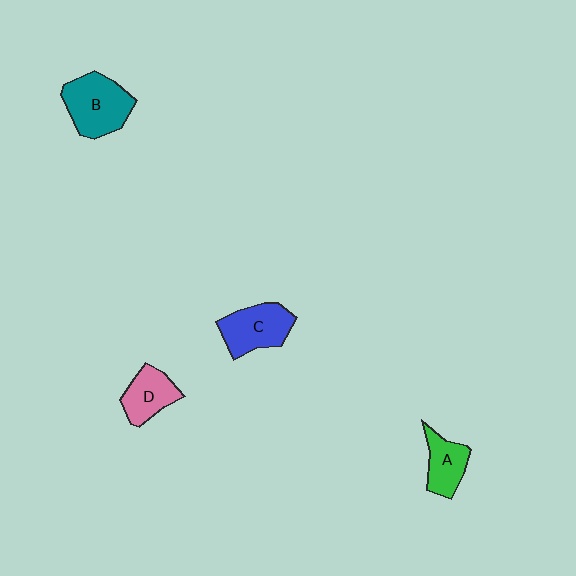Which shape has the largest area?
Shape B (teal).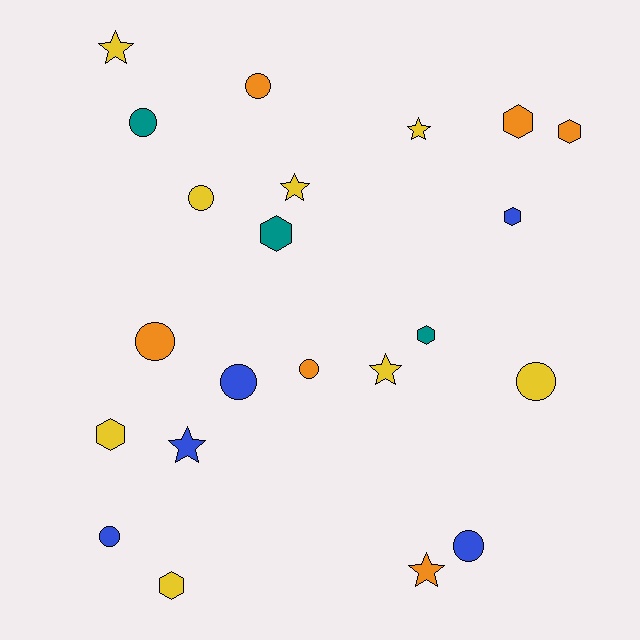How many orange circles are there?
There are 3 orange circles.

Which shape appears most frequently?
Circle, with 9 objects.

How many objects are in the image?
There are 22 objects.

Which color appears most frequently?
Yellow, with 8 objects.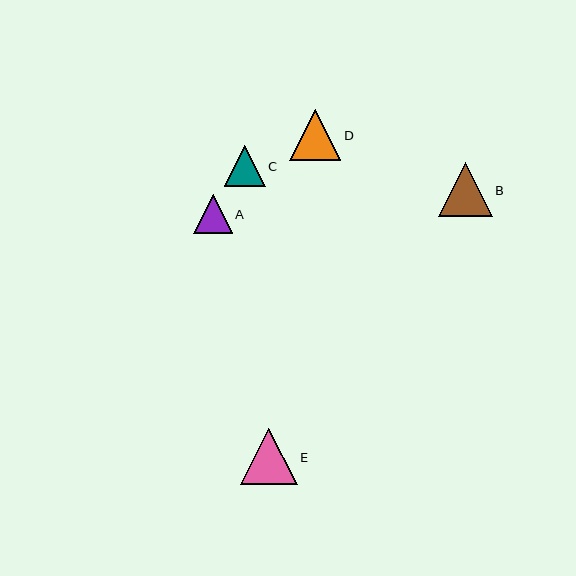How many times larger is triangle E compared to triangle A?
Triangle E is approximately 1.5 times the size of triangle A.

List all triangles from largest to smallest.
From largest to smallest: E, B, D, C, A.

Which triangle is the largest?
Triangle E is the largest with a size of approximately 57 pixels.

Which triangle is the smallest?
Triangle A is the smallest with a size of approximately 39 pixels.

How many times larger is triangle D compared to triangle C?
Triangle D is approximately 1.3 times the size of triangle C.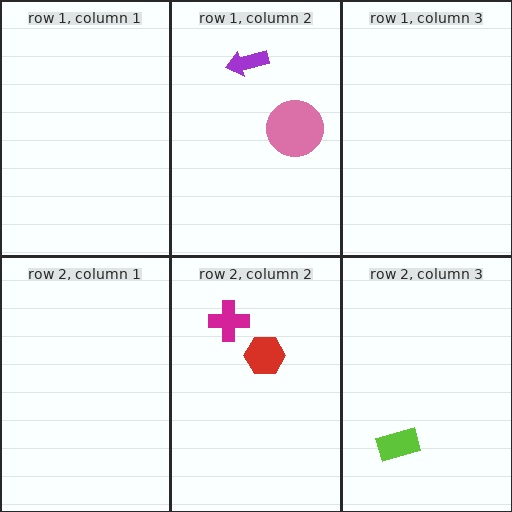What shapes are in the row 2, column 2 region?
The magenta cross, the red hexagon.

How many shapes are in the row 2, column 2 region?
2.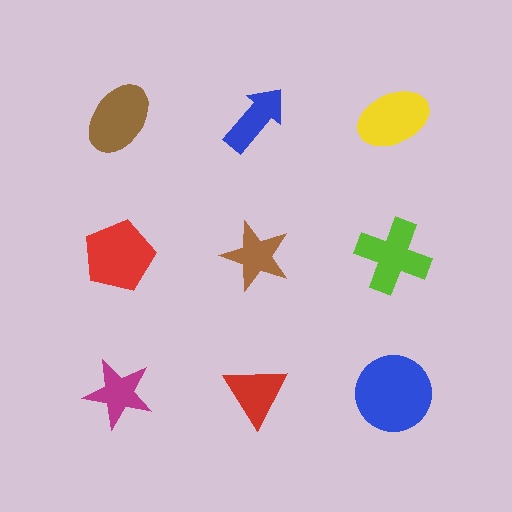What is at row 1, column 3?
A yellow ellipse.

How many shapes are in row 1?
3 shapes.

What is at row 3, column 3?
A blue circle.